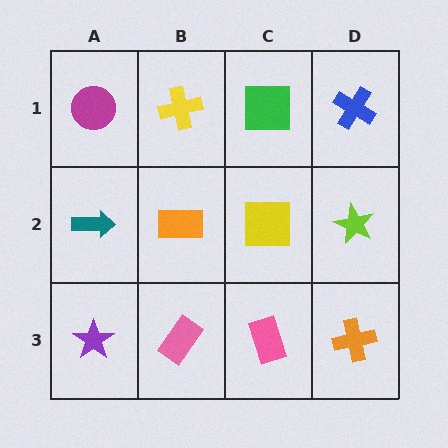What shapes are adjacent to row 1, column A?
A teal arrow (row 2, column A), a yellow cross (row 1, column B).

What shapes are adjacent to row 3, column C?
A yellow square (row 2, column C), a pink rectangle (row 3, column B), an orange cross (row 3, column D).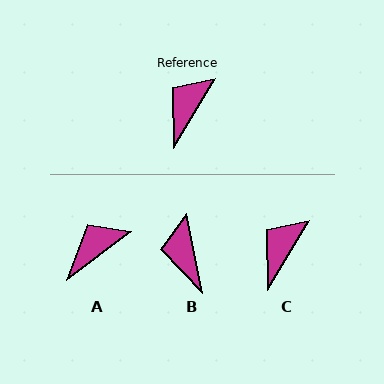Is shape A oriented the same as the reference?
No, it is off by about 21 degrees.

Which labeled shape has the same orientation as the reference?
C.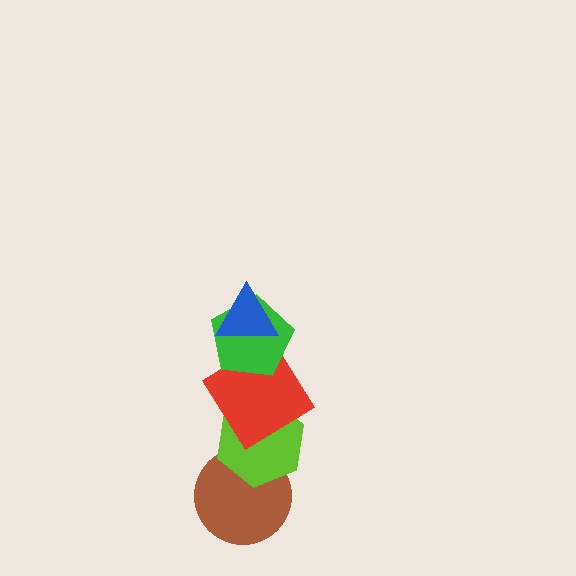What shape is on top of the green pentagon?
The blue triangle is on top of the green pentagon.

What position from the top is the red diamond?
The red diamond is 3rd from the top.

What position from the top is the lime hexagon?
The lime hexagon is 4th from the top.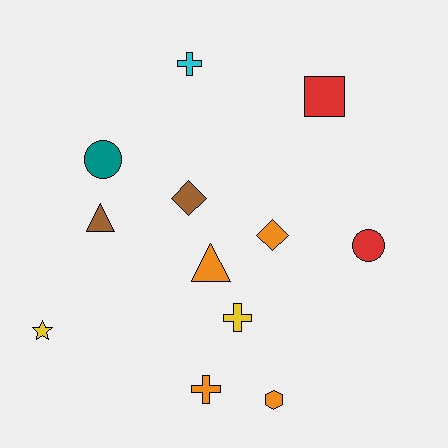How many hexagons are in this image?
There is 1 hexagon.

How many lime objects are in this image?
There are no lime objects.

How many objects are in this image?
There are 12 objects.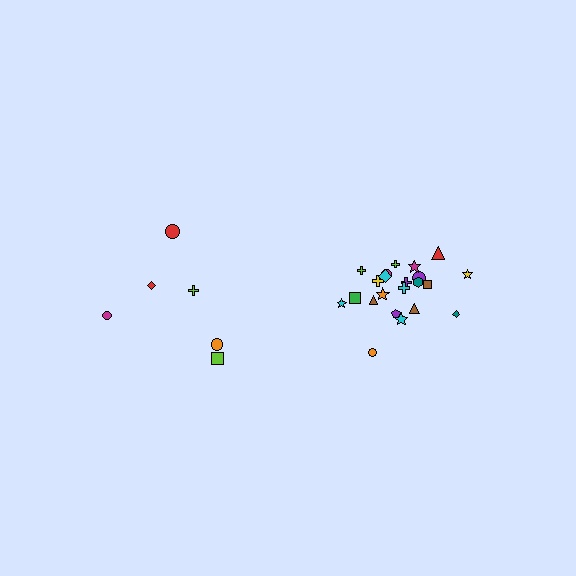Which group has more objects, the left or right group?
The right group.